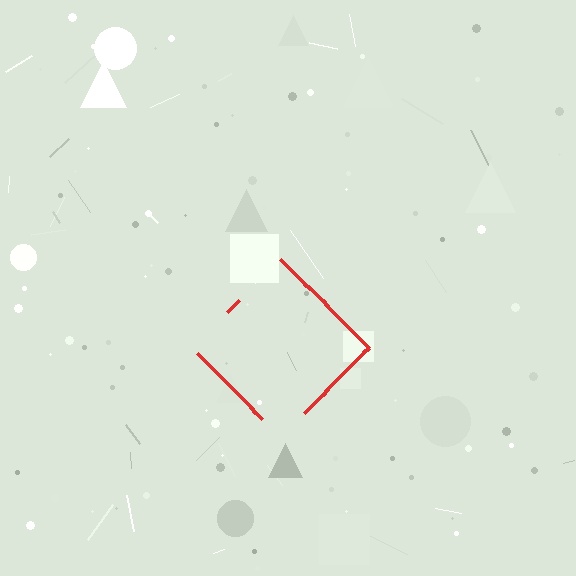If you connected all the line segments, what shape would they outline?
They would outline a diamond.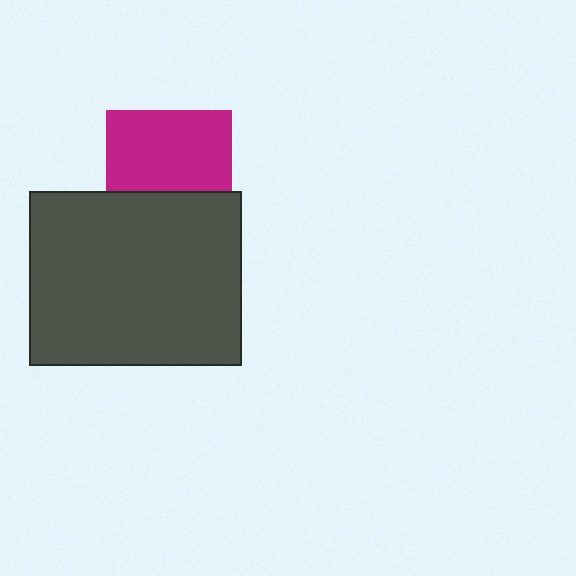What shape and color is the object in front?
The object in front is a dark gray rectangle.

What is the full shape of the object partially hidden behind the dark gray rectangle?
The partially hidden object is a magenta square.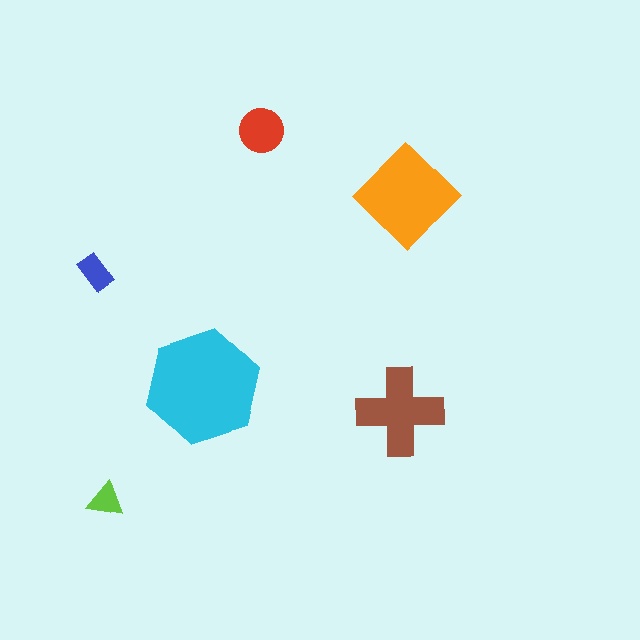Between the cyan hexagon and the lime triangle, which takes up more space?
The cyan hexagon.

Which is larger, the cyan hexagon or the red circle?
The cyan hexagon.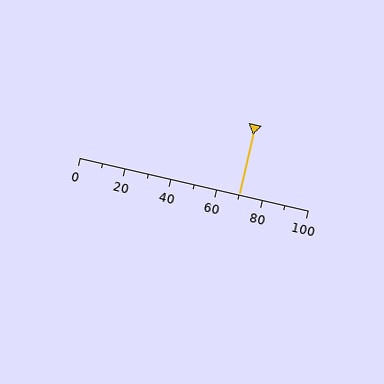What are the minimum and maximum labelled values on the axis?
The axis runs from 0 to 100.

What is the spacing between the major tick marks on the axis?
The major ticks are spaced 20 apart.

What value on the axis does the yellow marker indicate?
The marker indicates approximately 70.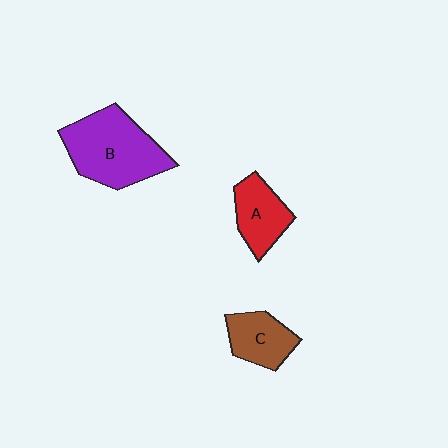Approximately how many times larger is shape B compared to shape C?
Approximately 2.0 times.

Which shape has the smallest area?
Shape C (brown).